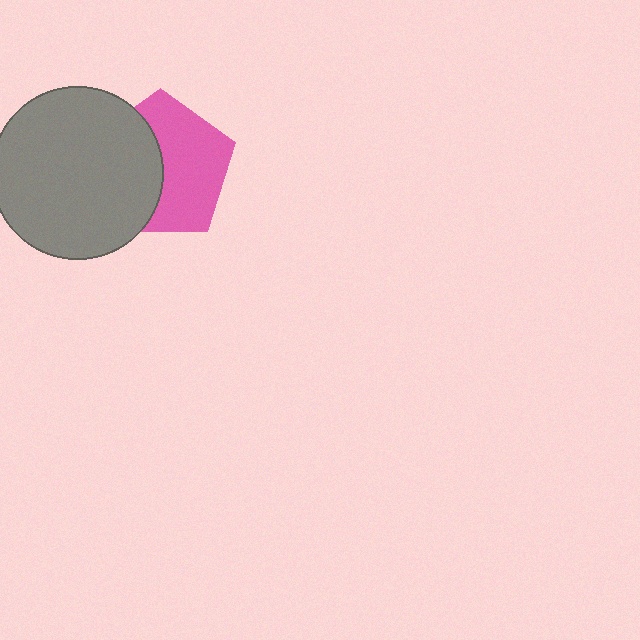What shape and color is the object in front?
The object in front is a gray circle.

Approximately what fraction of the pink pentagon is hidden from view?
Roughly 44% of the pink pentagon is hidden behind the gray circle.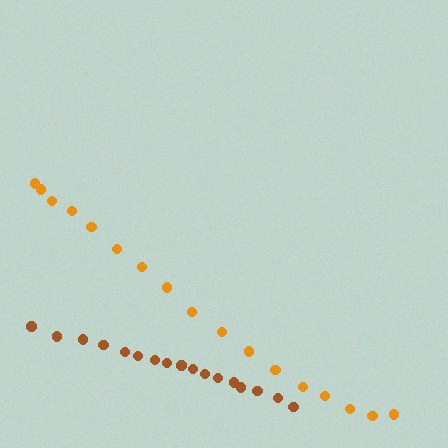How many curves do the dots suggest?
There are 2 distinct paths.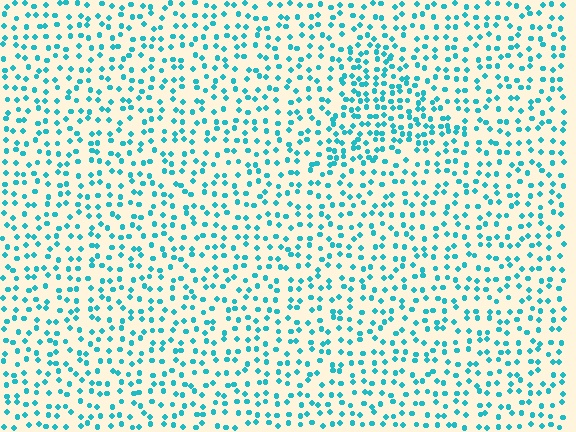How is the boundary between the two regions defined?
The boundary is defined by a change in element density (approximately 1.7x ratio). All elements are the same color, size, and shape.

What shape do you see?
I see a triangle.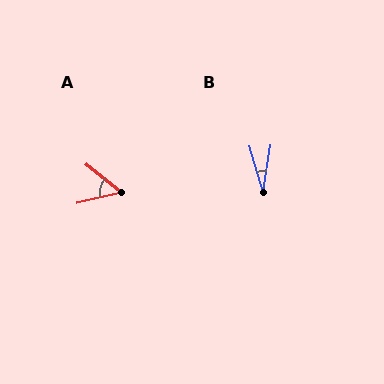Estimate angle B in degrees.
Approximately 25 degrees.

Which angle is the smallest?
B, at approximately 25 degrees.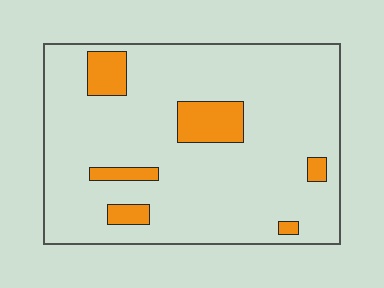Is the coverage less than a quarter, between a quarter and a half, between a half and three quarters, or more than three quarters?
Less than a quarter.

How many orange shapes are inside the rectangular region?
6.